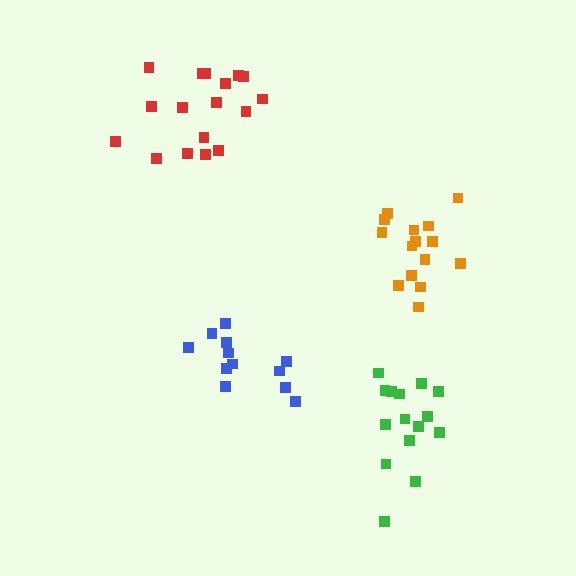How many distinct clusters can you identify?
There are 4 distinct clusters.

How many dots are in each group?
Group 1: 12 dots, Group 2: 17 dots, Group 3: 15 dots, Group 4: 16 dots (60 total).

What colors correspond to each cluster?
The clusters are colored: blue, red, orange, green.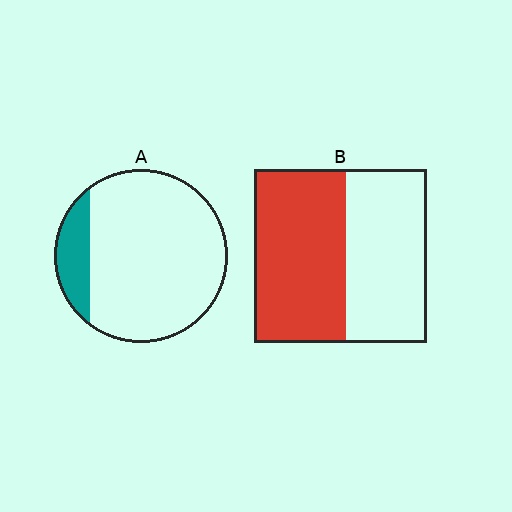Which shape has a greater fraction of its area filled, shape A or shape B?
Shape B.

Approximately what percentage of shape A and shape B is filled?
A is approximately 15% and B is approximately 55%.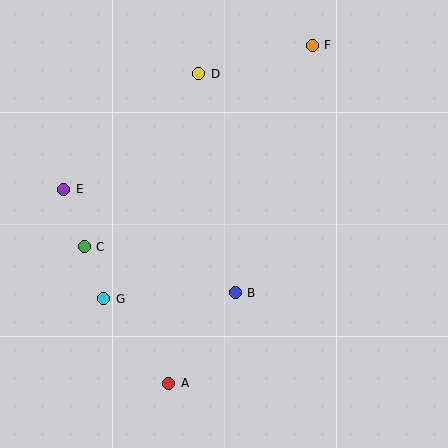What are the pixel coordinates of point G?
Point G is at (104, 299).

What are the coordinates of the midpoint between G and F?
The midpoint between G and F is at (208, 172).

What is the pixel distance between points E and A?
The distance between E and A is 221 pixels.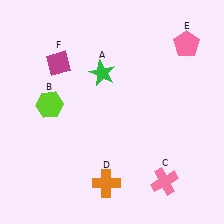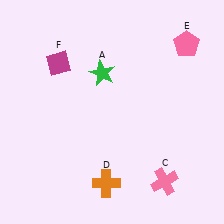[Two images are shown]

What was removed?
The lime hexagon (B) was removed in Image 2.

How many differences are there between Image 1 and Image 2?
There is 1 difference between the two images.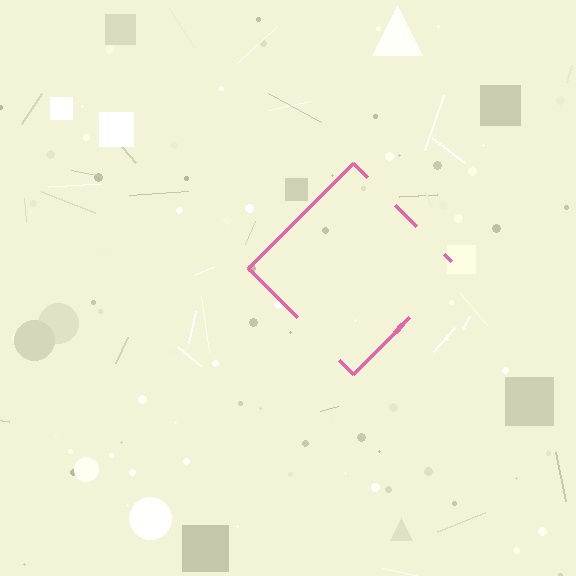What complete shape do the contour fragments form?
The contour fragments form a diamond.